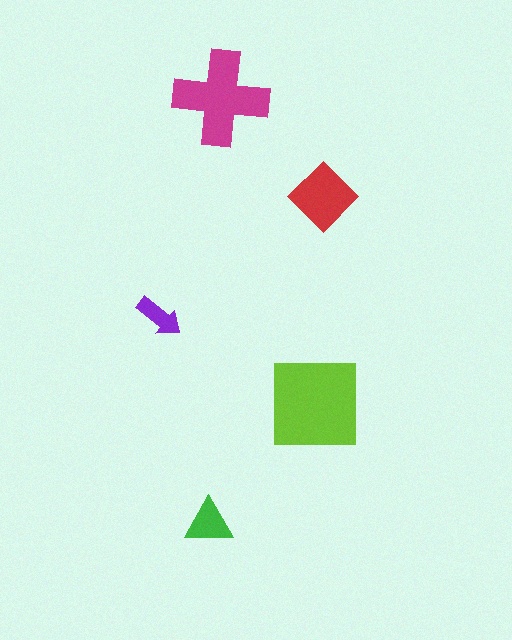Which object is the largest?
The lime square.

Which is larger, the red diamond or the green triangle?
The red diamond.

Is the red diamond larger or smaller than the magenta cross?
Smaller.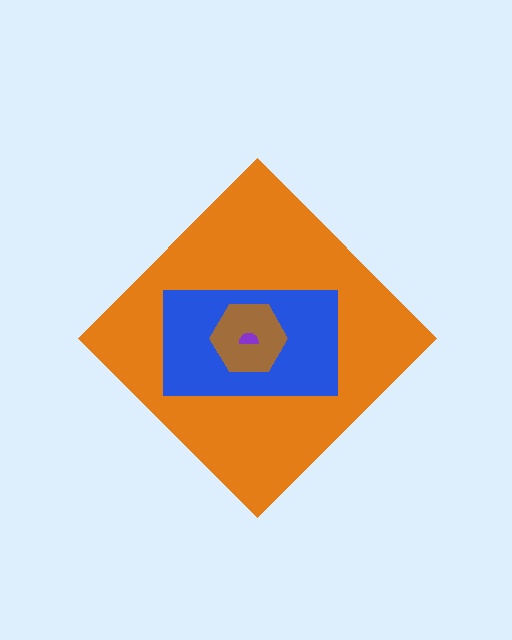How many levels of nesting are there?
4.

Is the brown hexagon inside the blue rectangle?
Yes.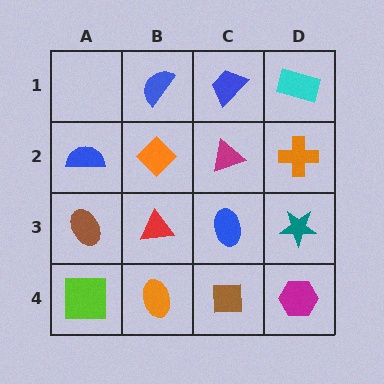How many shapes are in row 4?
4 shapes.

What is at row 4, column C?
A brown square.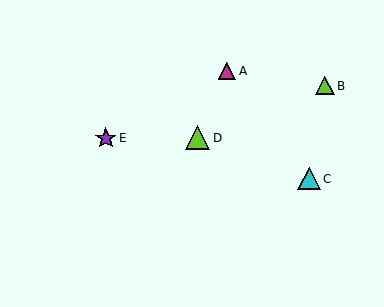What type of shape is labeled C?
Shape C is a cyan triangle.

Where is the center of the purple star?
The center of the purple star is at (106, 138).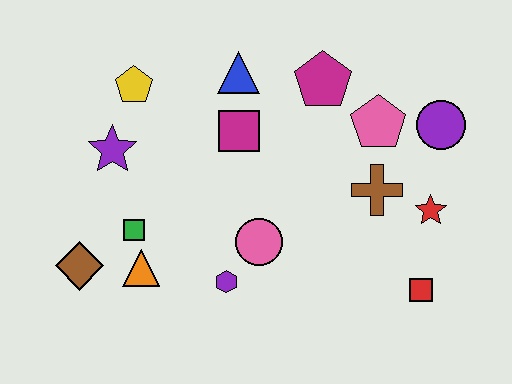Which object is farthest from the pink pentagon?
The brown diamond is farthest from the pink pentagon.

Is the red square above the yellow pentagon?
No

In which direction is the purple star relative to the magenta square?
The purple star is to the left of the magenta square.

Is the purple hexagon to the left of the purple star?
No